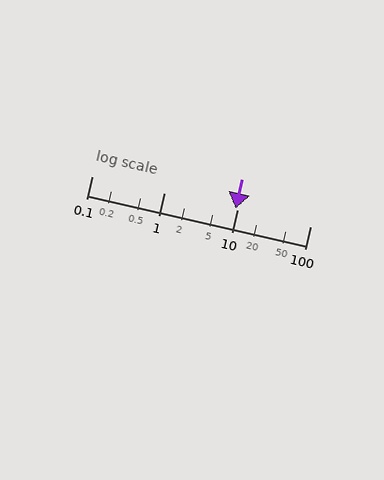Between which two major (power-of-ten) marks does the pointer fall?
The pointer is between 1 and 10.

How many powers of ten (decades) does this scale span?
The scale spans 3 decades, from 0.1 to 100.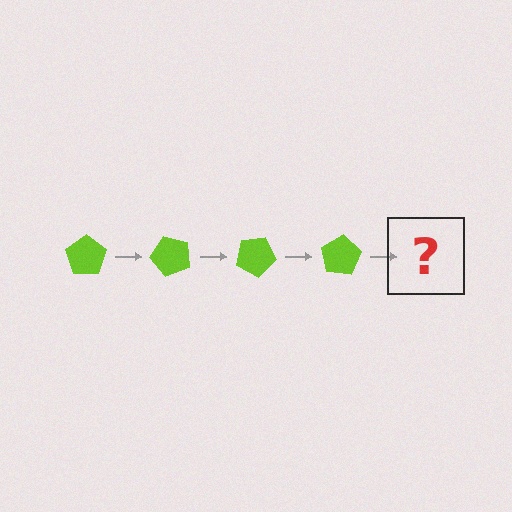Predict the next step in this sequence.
The next step is a lime pentagon rotated 200 degrees.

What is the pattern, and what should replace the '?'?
The pattern is that the pentagon rotates 50 degrees each step. The '?' should be a lime pentagon rotated 200 degrees.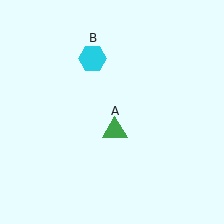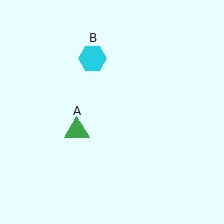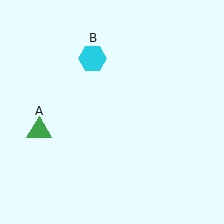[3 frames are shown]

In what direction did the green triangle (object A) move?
The green triangle (object A) moved left.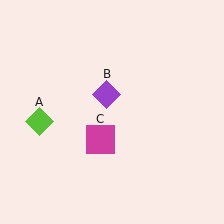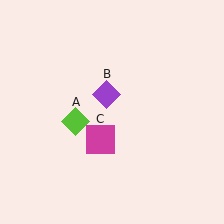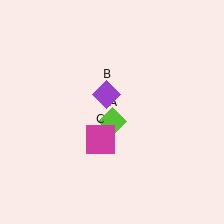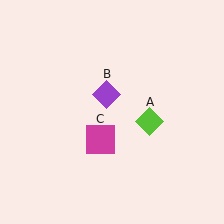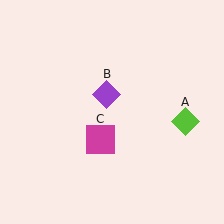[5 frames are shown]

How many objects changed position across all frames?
1 object changed position: lime diamond (object A).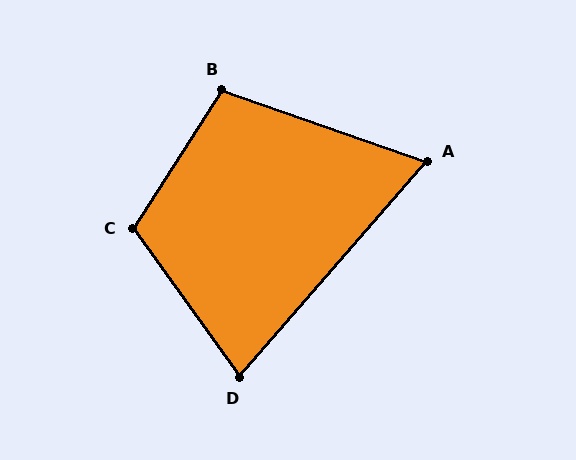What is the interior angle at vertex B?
Approximately 103 degrees (obtuse).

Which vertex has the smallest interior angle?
A, at approximately 68 degrees.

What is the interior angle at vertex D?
Approximately 77 degrees (acute).